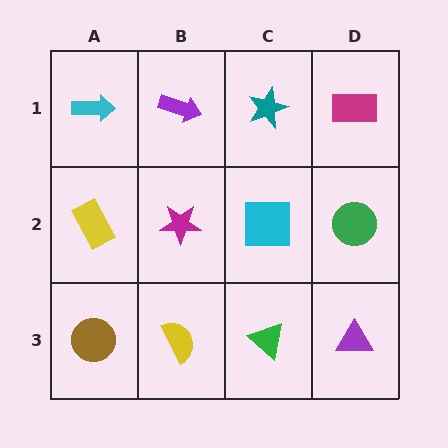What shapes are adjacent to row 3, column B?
A magenta star (row 2, column B), a brown circle (row 3, column A), a green triangle (row 3, column C).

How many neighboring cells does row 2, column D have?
3.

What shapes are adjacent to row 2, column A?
A cyan arrow (row 1, column A), a brown circle (row 3, column A), a magenta star (row 2, column B).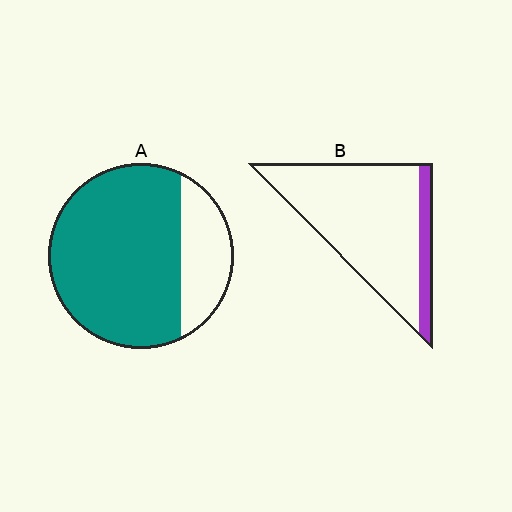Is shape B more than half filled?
No.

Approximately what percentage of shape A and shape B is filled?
A is approximately 75% and B is approximately 15%.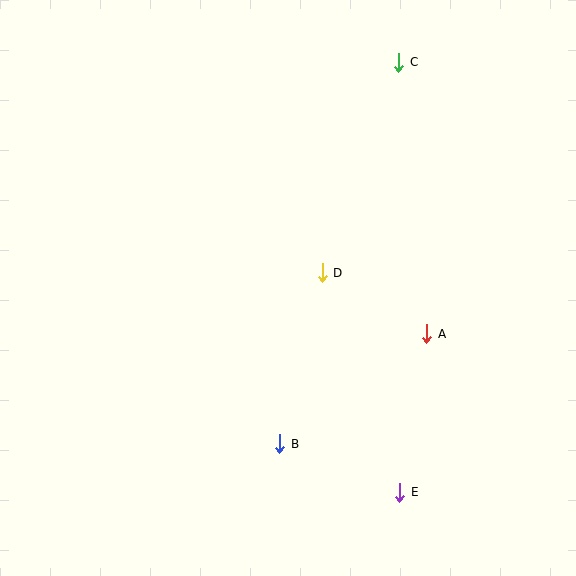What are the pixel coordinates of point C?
Point C is at (399, 62).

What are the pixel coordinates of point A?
Point A is at (427, 334).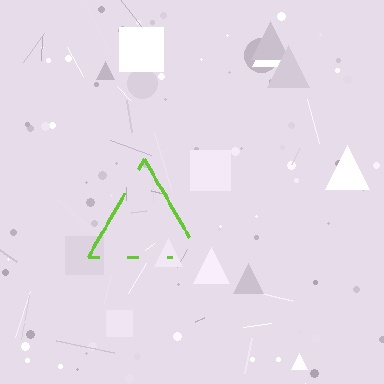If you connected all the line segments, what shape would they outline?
They would outline a triangle.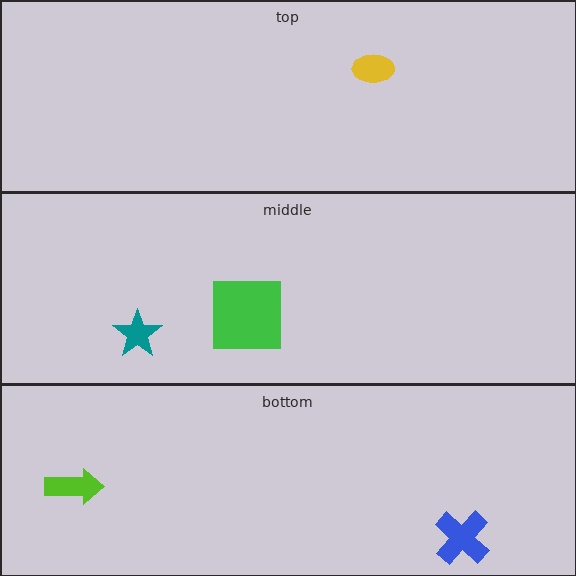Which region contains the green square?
The middle region.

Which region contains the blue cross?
The bottom region.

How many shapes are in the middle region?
2.